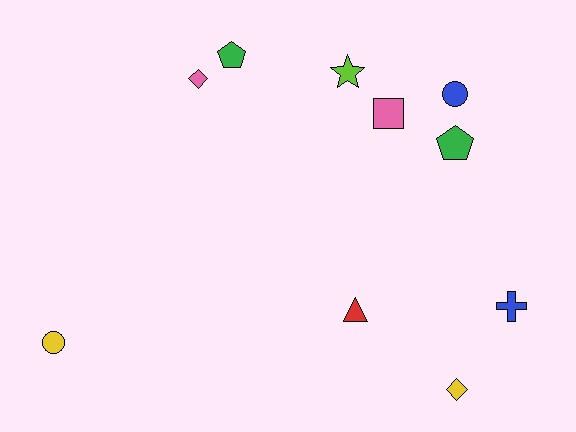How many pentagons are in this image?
There are 2 pentagons.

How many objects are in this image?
There are 10 objects.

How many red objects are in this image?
There is 1 red object.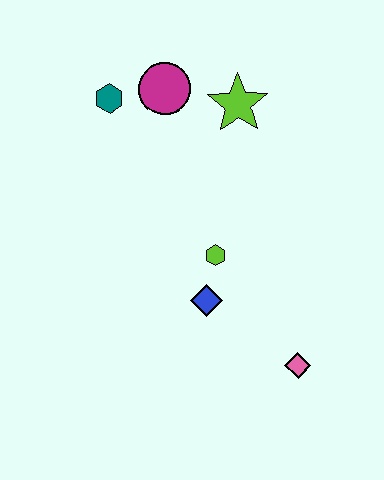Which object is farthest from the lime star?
The pink diamond is farthest from the lime star.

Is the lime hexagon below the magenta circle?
Yes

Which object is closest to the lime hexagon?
The blue diamond is closest to the lime hexagon.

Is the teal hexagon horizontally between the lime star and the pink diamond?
No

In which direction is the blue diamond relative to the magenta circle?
The blue diamond is below the magenta circle.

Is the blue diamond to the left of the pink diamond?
Yes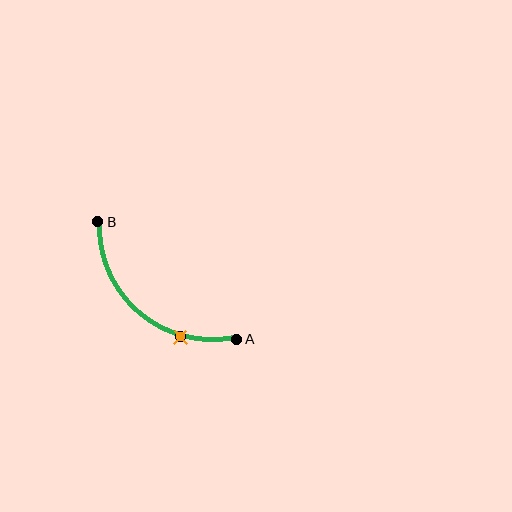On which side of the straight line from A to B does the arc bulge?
The arc bulges below and to the left of the straight line connecting A and B.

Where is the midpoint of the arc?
The arc midpoint is the point on the curve farthest from the straight line joining A and B. It sits below and to the left of that line.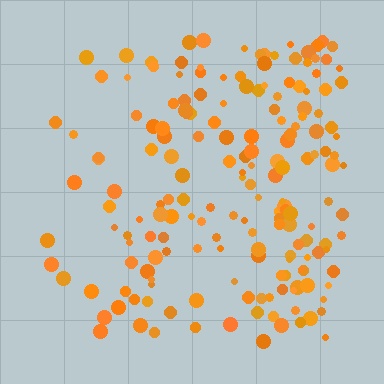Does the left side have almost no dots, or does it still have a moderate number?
Still a moderate number, just noticeably fewer than the right.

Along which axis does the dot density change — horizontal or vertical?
Horizontal.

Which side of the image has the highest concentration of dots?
The right.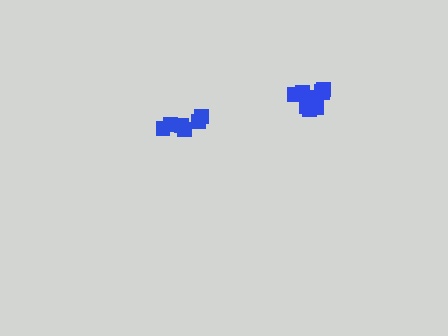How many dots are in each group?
Group 1: 6 dots, Group 2: 10 dots (16 total).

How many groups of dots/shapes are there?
There are 2 groups.